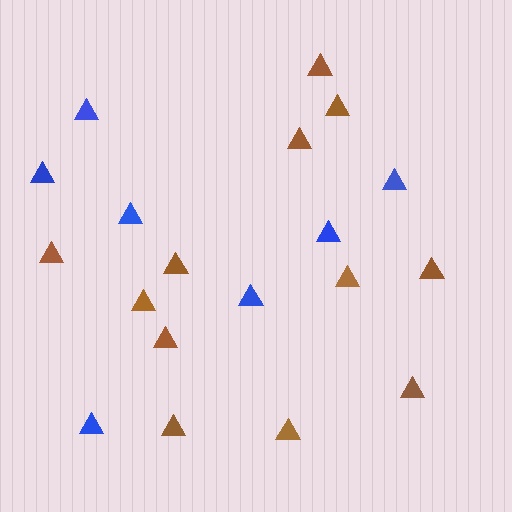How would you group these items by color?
There are 2 groups: one group of blue triangles (7) and one group of brown triangles (12).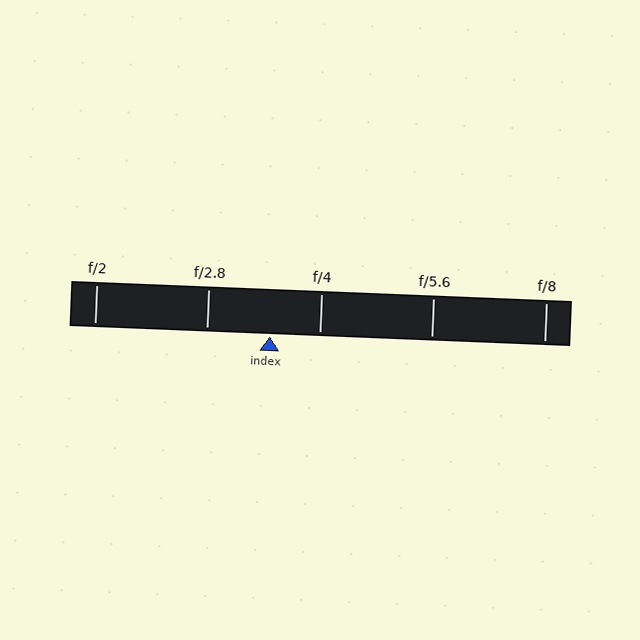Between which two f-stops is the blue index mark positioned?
The index mark is between f/2.8 and f/4.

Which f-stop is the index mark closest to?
The index mark is closest to f/4.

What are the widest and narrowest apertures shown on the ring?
The widest aperture shown is f/2 and the narrowest is f/8.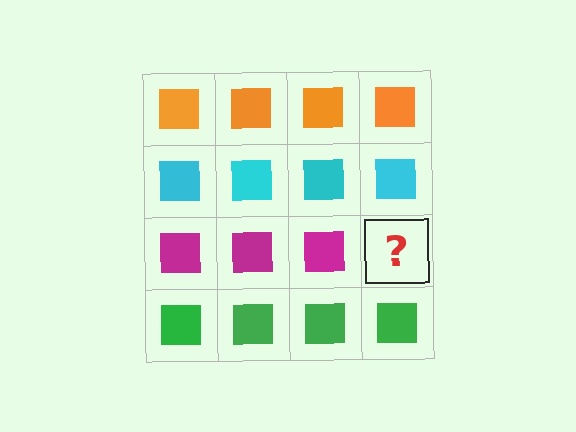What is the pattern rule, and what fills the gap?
The rule is that each row has a consistent color. The gap should be filled with a magenta square.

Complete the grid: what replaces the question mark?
The question mark should be replaced with a magenta square.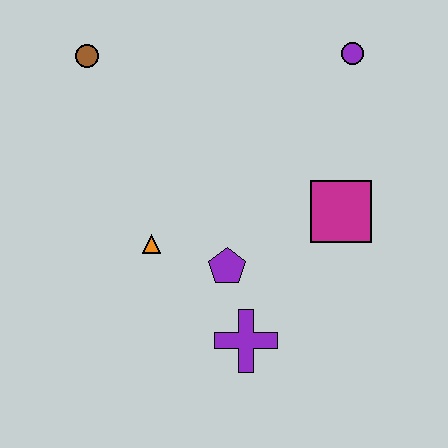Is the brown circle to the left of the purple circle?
Yes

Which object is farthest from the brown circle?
The purple cross is farthest from the brown circle.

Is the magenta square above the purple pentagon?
Yes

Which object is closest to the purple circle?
The magenta square is closest to the purple circle.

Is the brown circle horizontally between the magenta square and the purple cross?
No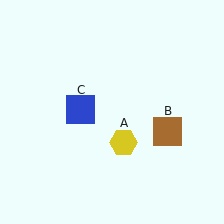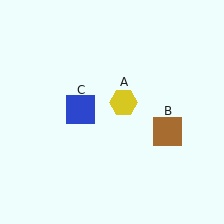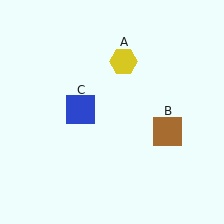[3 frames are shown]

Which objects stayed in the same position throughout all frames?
Brown square (object B) and blue square (object C) remained stationary.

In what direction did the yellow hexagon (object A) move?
The yellow hexagon (object A) moved up.